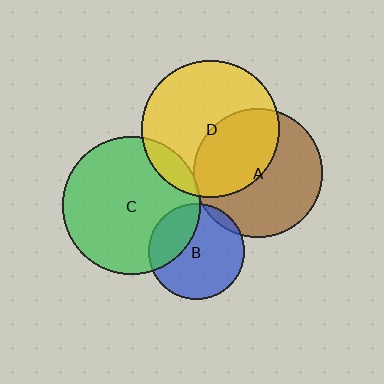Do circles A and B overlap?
Yes.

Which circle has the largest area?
Circle C (green).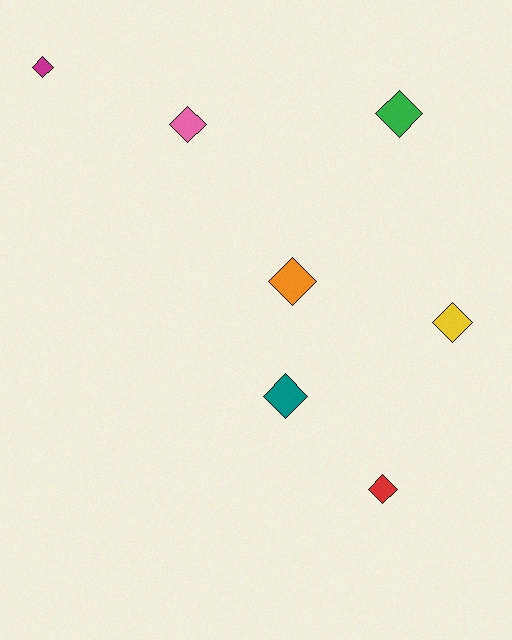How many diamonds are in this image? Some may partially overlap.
There are 7 diamonds.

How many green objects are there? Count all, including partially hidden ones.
There is 1 green object.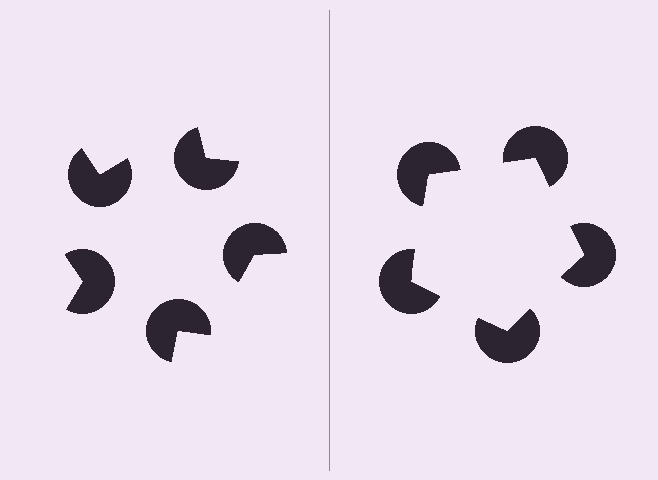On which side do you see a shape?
An illusory pentagon appears on the right side. On the left side the wedge cuts are rotated, so no coherent shape forms.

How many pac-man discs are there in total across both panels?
10 — 5 on each side.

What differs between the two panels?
The pac-man discs are positioned identically on both sides; only the wedge orientations differ. On the right they align to a pentagon; on the left they are misaligned.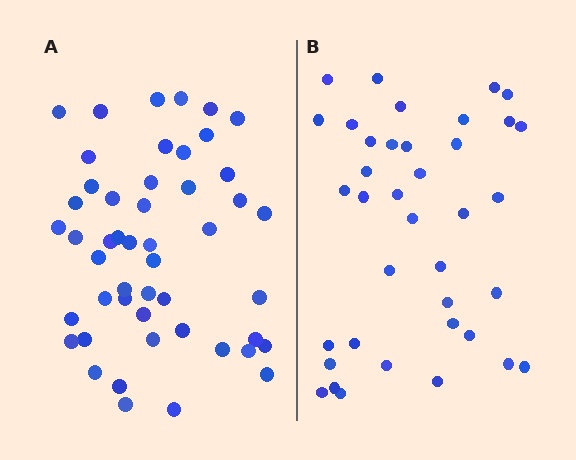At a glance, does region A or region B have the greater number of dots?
Region A (the left region) has more dots.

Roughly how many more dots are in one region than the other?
Region A has roughly 12 or so more dots than region B.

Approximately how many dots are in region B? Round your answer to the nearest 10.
About 40 dots. (The exact count is 38, which rounds to 40.)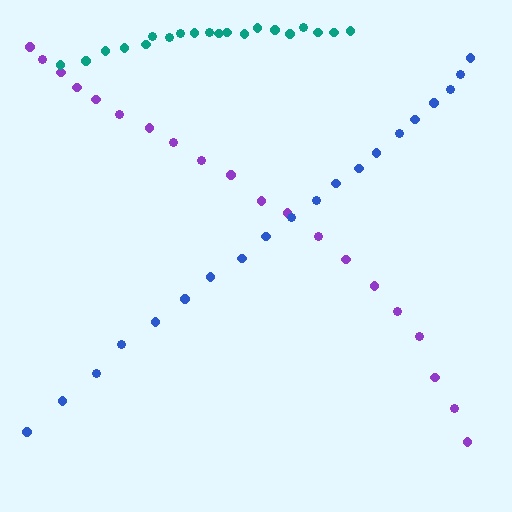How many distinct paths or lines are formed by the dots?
There are 3 distinct paths.